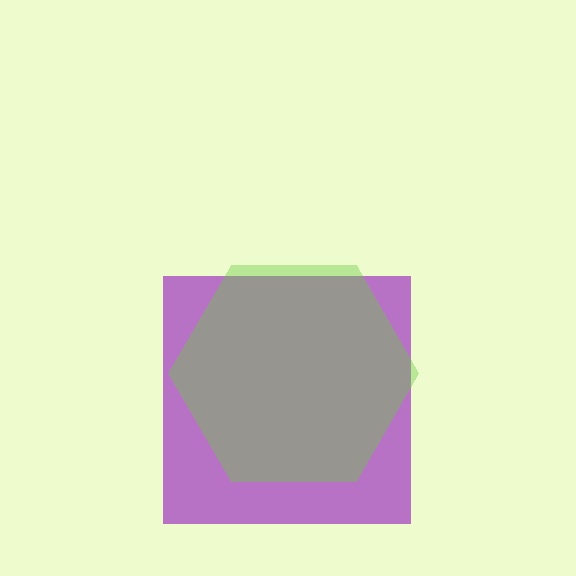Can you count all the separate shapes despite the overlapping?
Yes, there are 2 separate shapes.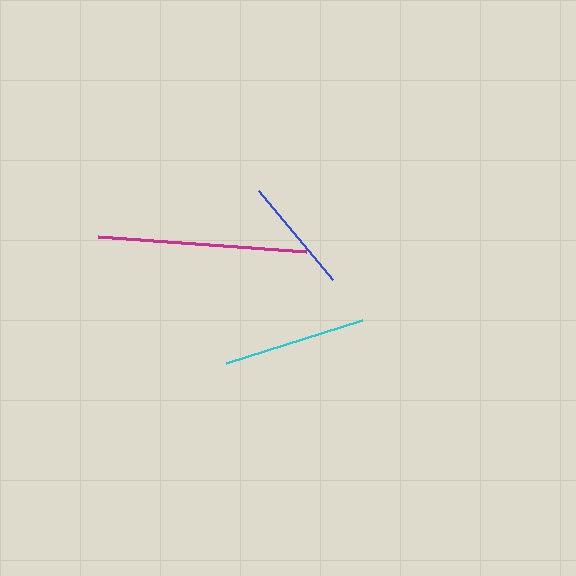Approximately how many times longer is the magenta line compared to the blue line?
The magenta line is approximately 1.8 times the length of the blue line.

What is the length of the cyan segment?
The cyan segment is approximately 142 pixels long.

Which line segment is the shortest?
The blue line is the shortest at approximately 116 pixels.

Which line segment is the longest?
The magenta line is the longest at approximately 208 pixels.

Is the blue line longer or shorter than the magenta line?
The magenta line is longer than the blue line.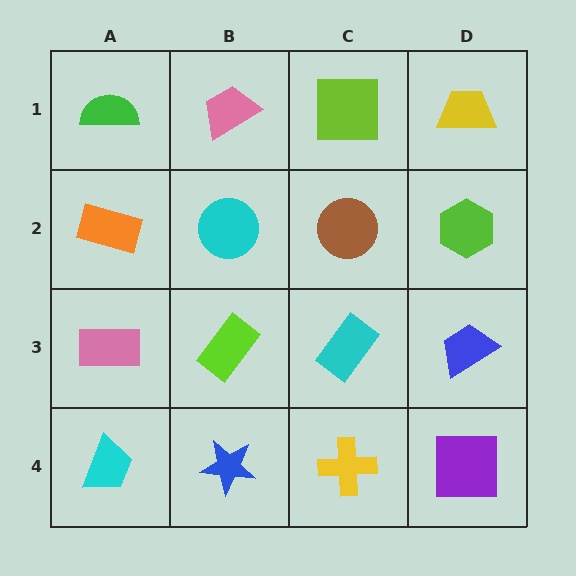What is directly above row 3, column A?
An orange rectangle.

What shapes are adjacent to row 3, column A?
An orange rectangle (row 2, column A), a cyan trapezoid (row 4, column A), a lime rectangle (row 3, column B).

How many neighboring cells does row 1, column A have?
2.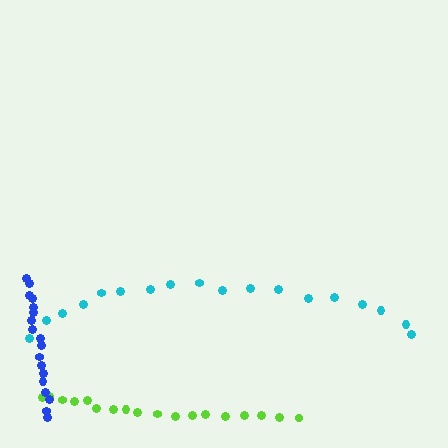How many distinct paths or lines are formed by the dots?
There are 3 distinct paths.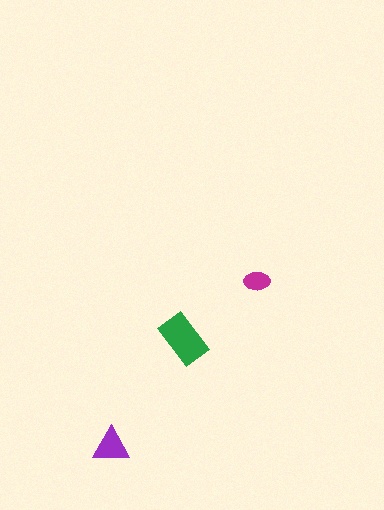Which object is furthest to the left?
The purple triangle is leftmost.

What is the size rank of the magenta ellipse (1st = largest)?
3rd.